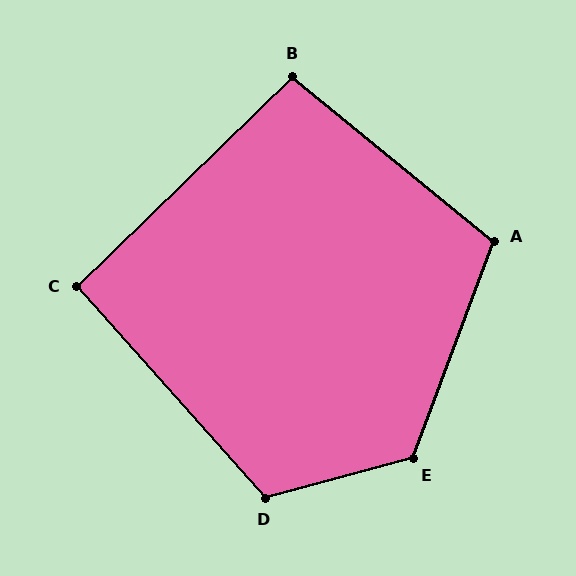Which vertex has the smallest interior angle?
C, at approximately 93 degrees.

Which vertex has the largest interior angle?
E, at approximately 126 degrees.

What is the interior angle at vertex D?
Approximately 117 degrees (obtuse).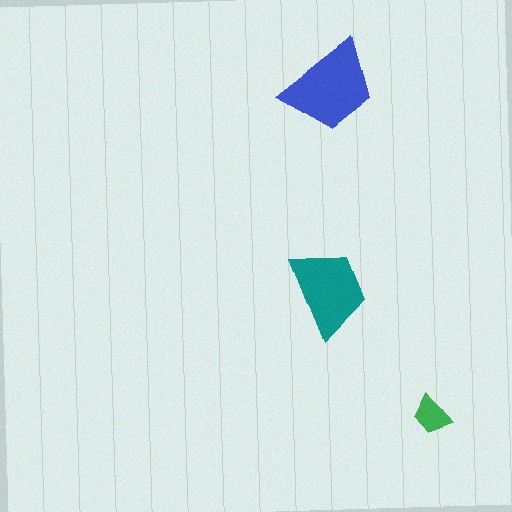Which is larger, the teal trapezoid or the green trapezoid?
The teal one.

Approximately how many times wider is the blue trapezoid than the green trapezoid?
About 2.5 times wider.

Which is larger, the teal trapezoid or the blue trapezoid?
The blue one.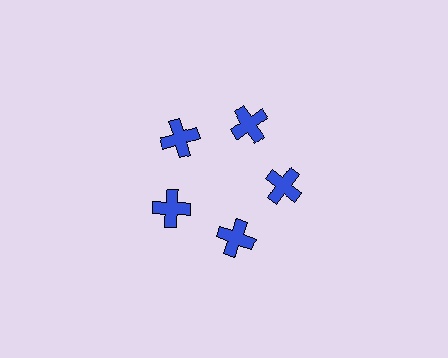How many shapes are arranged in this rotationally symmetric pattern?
There are 5 shapes, arranged in 5 groups of 1.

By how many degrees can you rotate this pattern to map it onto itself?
The pattern maps onto itself every 72 degrees of rotation.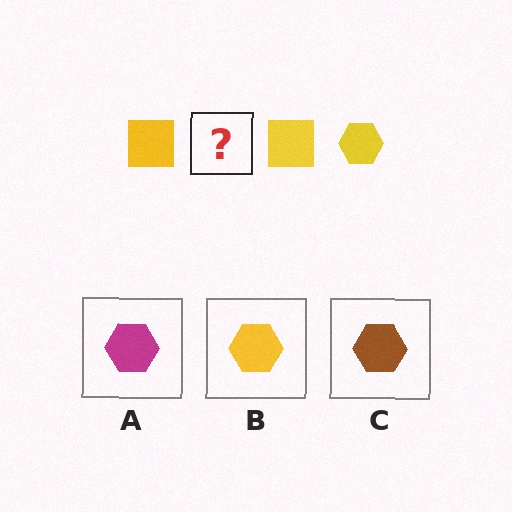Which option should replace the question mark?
Option B.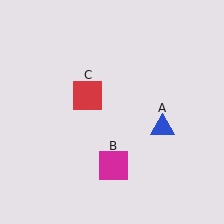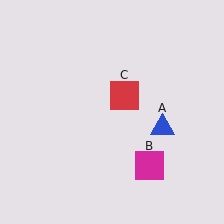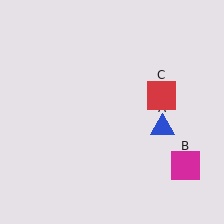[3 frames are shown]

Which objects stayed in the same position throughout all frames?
Blue triangle (object A) remained stationary.